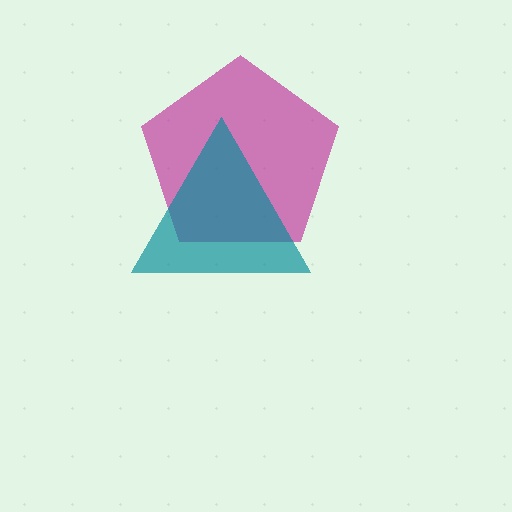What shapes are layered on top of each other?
The layered shapes are: a magenta pentagon, a teal triangle.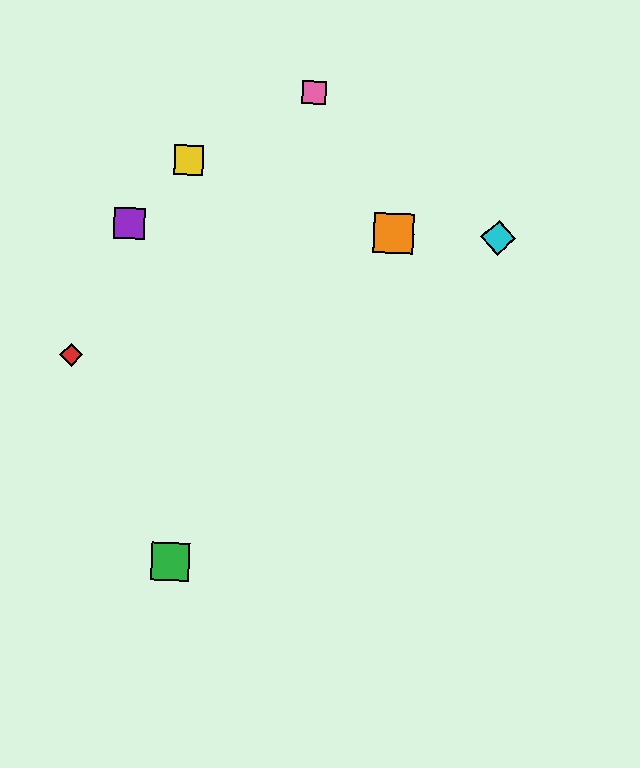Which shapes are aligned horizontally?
The blue diamond, the purple square, the orange square, the cyan diamond are aligned horizontally.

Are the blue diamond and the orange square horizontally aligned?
Yes, both are at y≈234.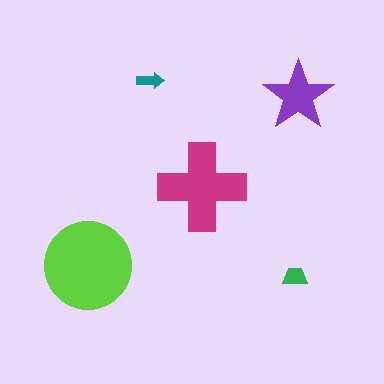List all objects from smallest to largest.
The teal arrow, the green trapezoid, the purple star, the magenta cross, the lime circle.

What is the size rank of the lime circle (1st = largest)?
1st.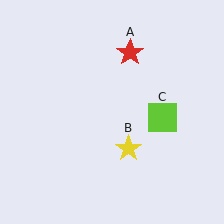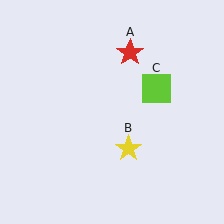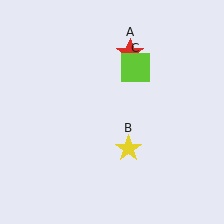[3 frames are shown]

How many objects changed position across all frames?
1 object changed position: lime square (object C).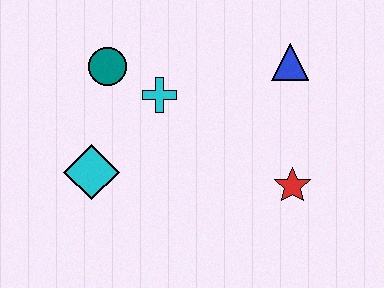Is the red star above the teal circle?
No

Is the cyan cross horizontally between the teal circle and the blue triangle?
Yes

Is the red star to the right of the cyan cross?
Yes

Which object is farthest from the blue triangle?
The cyan diamond is farthest from the blue triangle.